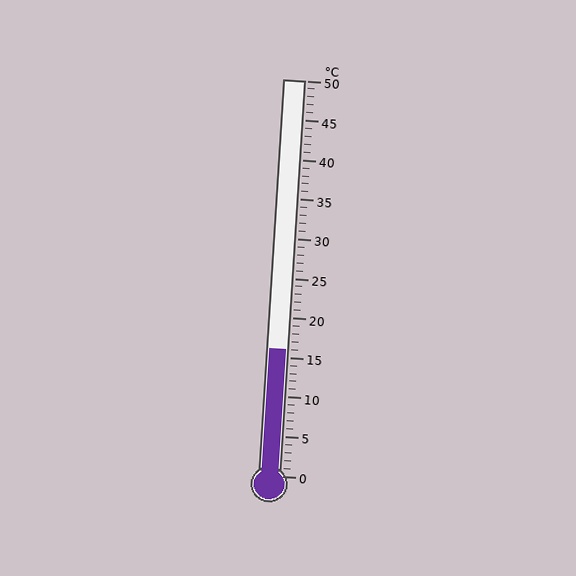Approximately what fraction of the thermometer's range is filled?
The thermometer is filled to approximately 30% of its range.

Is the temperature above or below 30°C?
The temperature is below 30°C.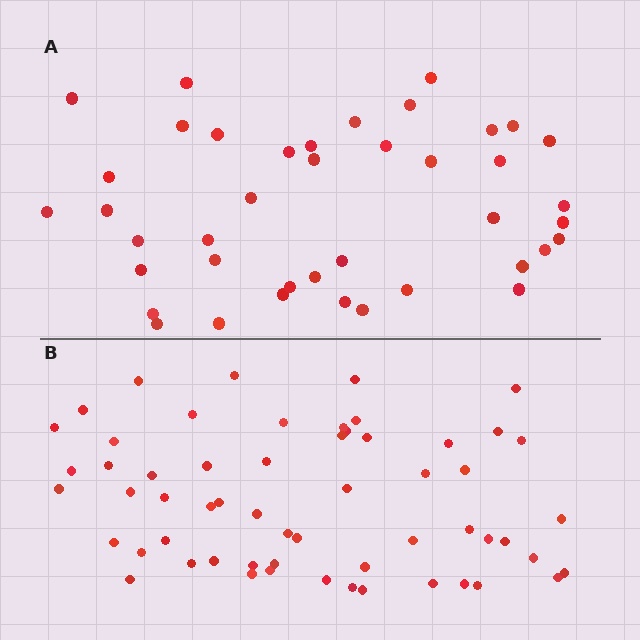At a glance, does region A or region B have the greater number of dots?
Region B (the bottom region) has more dots.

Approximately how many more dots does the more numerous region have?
Region B has approximately 15 more dots than region A.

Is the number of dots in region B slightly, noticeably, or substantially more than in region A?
Region B has noticeably more, but not dramatically so. The ratio is roughly 1.4 to 1.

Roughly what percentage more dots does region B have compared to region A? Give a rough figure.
About 40% more.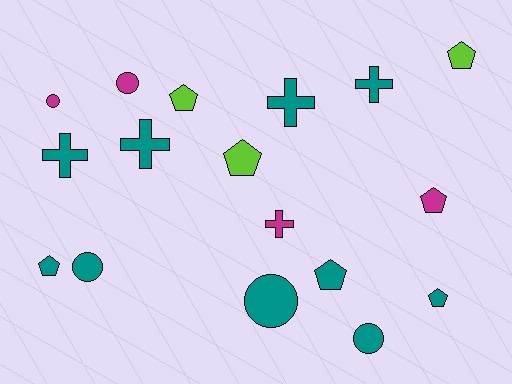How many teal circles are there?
There are 3 teal circles.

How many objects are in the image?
There are 17 objects.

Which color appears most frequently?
Teal, with 10 objects.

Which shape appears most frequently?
Pentagon, with 7 objects.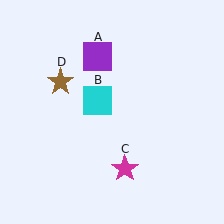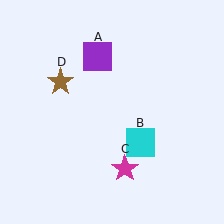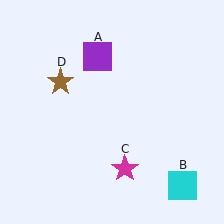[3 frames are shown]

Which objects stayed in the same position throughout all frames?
Purple square (object A) and magenta star (object C) and brown star (object D) remained stationary.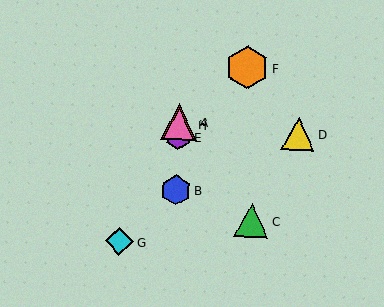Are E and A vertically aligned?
Yes, both are at x≈179.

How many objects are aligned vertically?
4 objects (A, B, E, H) are aligned vertically.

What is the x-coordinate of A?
Object A is at x≈179.